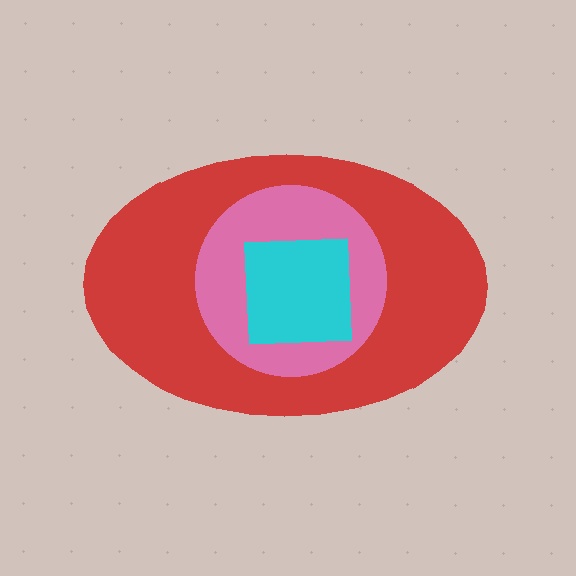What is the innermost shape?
The cyan square.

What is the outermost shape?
The red ellipse.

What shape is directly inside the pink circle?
The cyan square.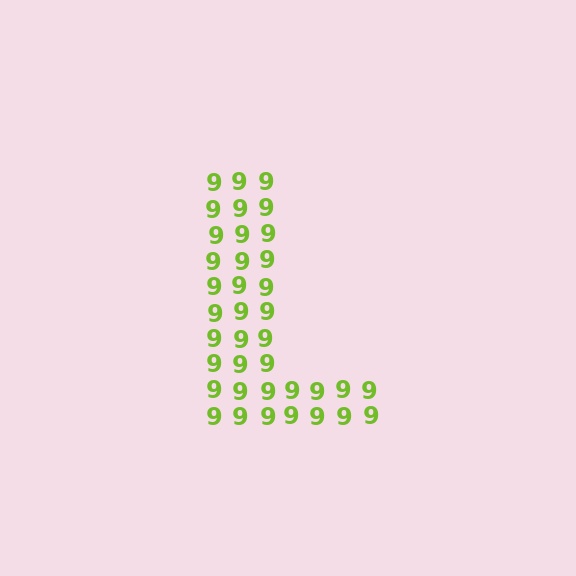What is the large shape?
The large shape is the letter L.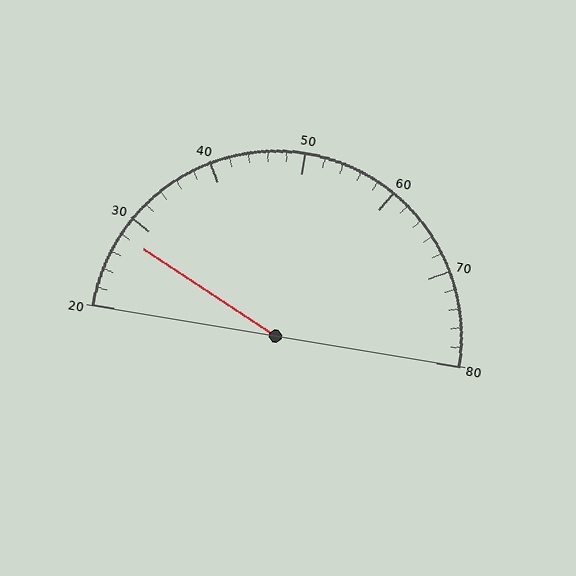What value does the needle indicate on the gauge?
The needle indicates approximately 28.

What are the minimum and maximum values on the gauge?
The gauge ranges from 20 to 80.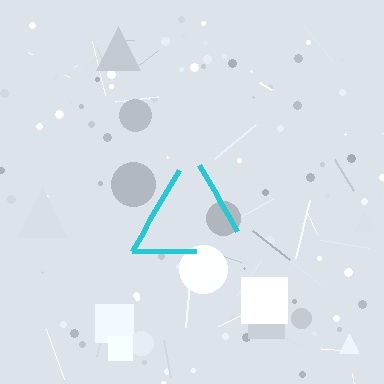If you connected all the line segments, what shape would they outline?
They would outline a triangle.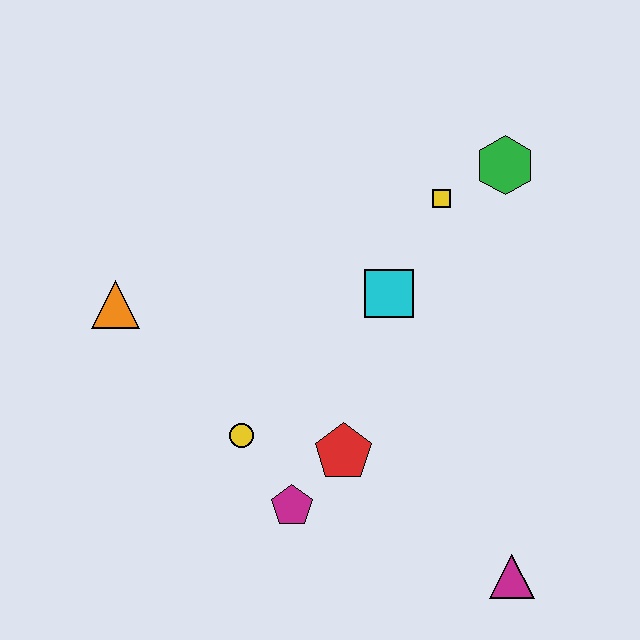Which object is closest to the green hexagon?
The yellow square is closest to the green hexagon.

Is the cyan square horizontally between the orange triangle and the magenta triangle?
Yes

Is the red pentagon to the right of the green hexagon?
No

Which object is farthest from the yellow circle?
The green hexagon is farthest from the yellow circle.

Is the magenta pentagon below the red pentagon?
Yes